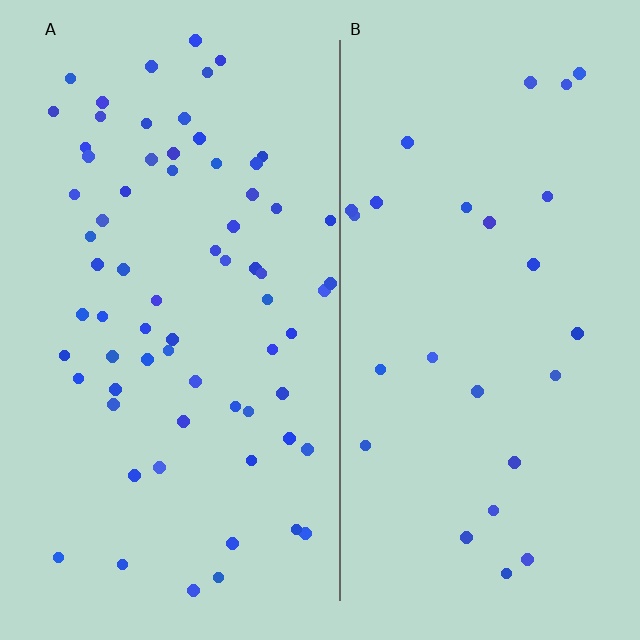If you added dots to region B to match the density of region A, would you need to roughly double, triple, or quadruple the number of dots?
Approximately triple.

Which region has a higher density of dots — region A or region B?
A (the left).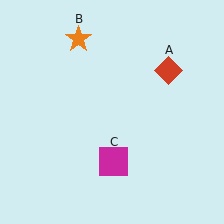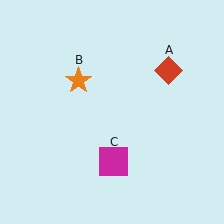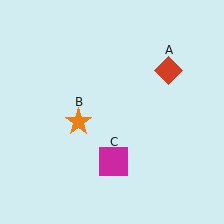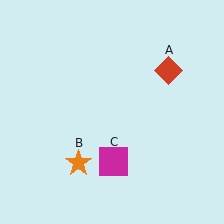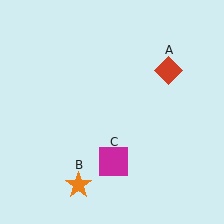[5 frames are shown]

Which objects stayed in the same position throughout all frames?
Red diamond (object A) and magenta square (object C) remained stationary.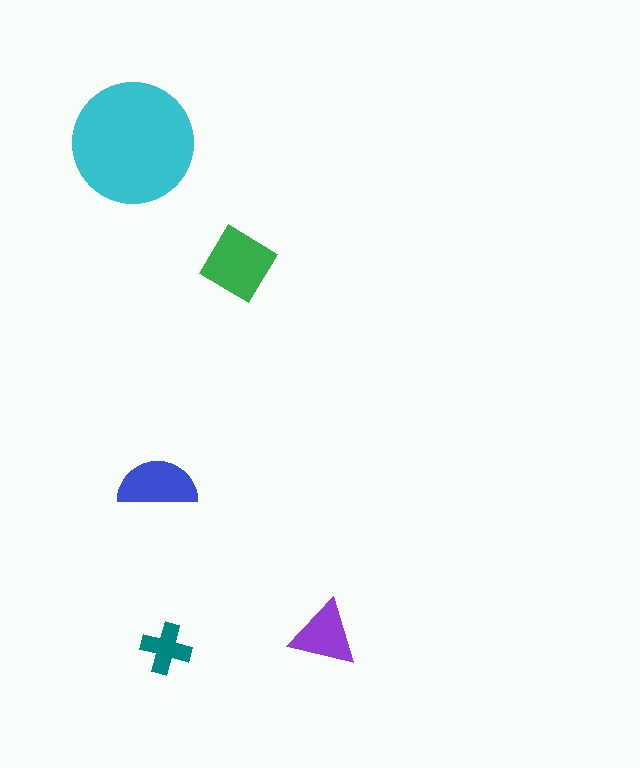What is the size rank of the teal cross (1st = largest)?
5th.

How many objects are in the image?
There are 5 objects in the image.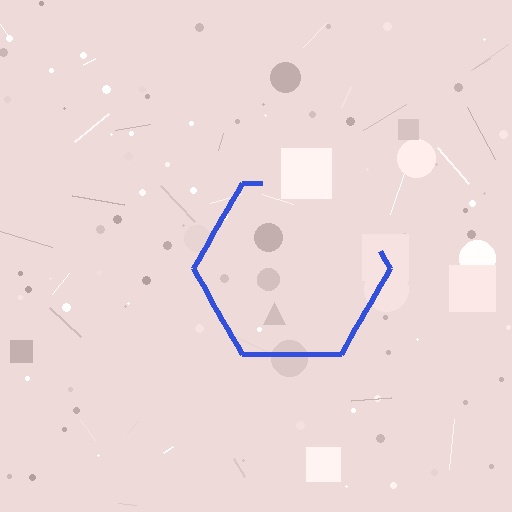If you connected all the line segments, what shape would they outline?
They would outline a hexagon.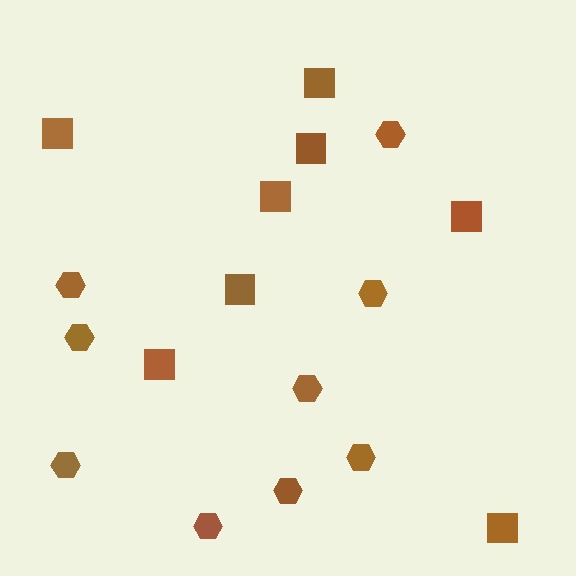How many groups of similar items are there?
There are 2 groups: one group of hexagons (9) and one group of squares (8).